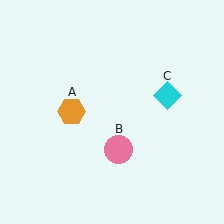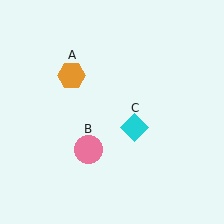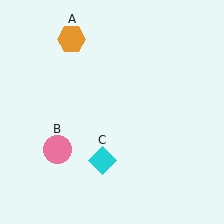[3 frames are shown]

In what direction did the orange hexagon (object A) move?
The orange hexagon (object A) moved up.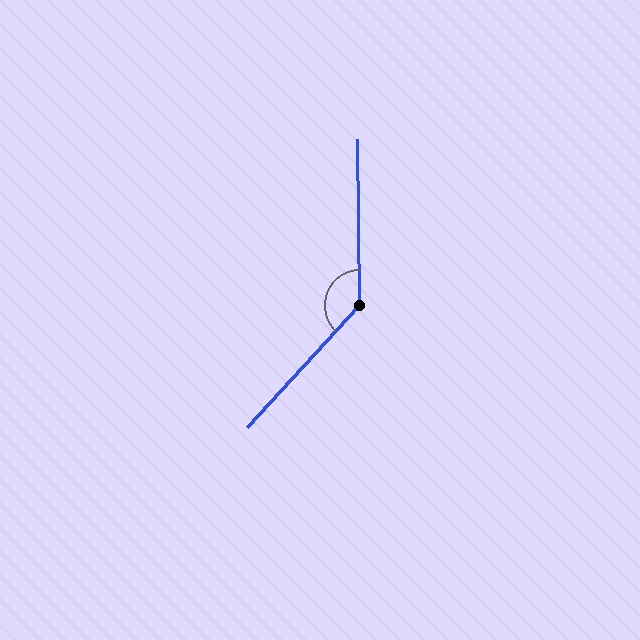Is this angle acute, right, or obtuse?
It is obtuse.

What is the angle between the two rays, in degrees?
Approximately 136 degrees.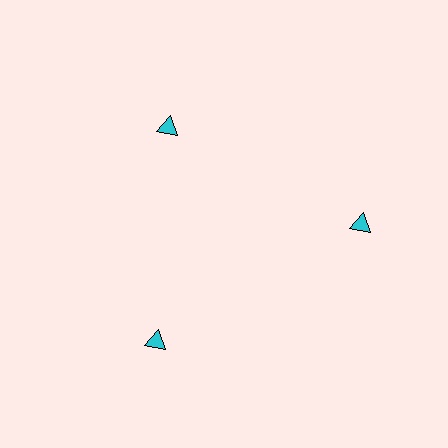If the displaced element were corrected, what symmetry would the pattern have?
It would have 3-fold rotational symmetry — the pattern would map onto itself every 120 degrees.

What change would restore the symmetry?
The symmetry would be restored by moving it outward, back onto the ring so that all 3 triangles sit at equal angles and equal distance from the center.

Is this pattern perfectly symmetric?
No. The 3 cyan triangles are arranged in a ring, but one element near the 11 o'clock position is pulled inward toward the center, breaking the 3-fold rotational symmetry.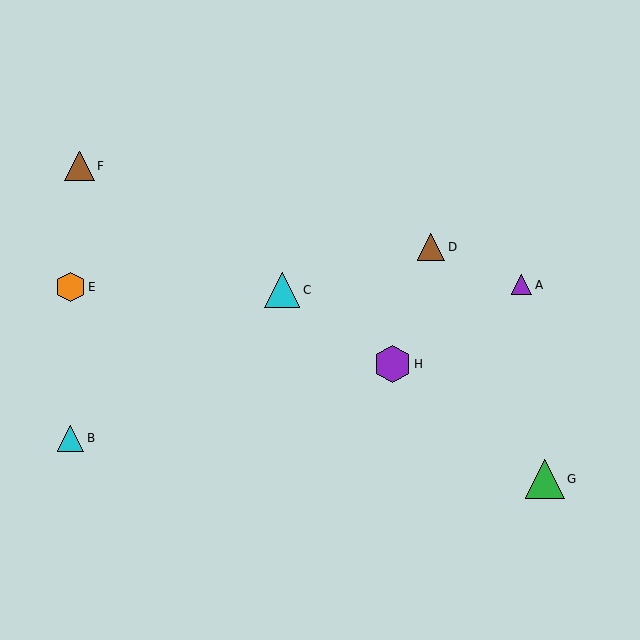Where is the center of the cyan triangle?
The center of the cyan triangle is at (282, 290).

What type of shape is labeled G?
Shape G is a green triangle.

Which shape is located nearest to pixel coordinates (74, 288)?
The orange hexagon (labeled E) at (70, 287) is nearest to that location.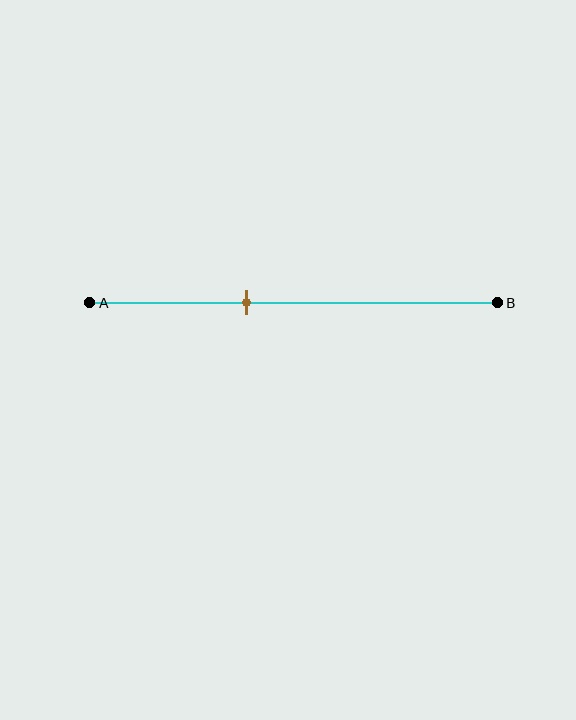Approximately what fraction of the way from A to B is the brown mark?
The brown mark is approximately 40% of the way from A to B.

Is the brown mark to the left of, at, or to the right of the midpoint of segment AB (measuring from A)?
The brown mark is to the left of the midpoint of segment AB.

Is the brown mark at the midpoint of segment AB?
No, the mark is at about 40% from A, not at the 50% midpoint.